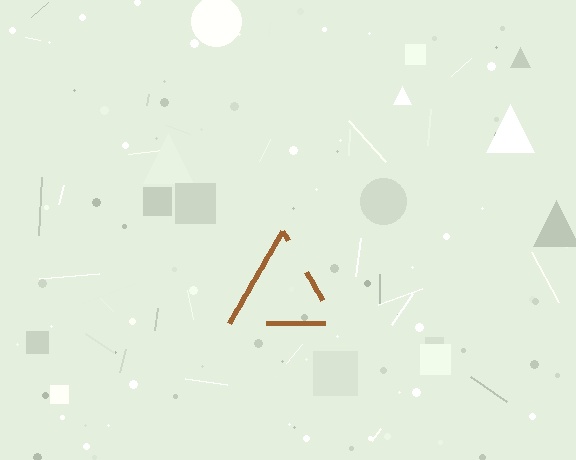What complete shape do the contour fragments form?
The contour fragments form a triangle.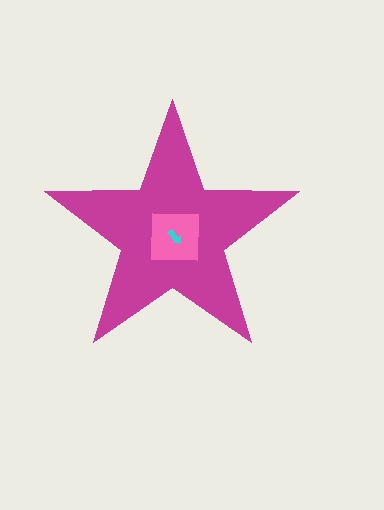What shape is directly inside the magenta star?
The pink square.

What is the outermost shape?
The magenta star.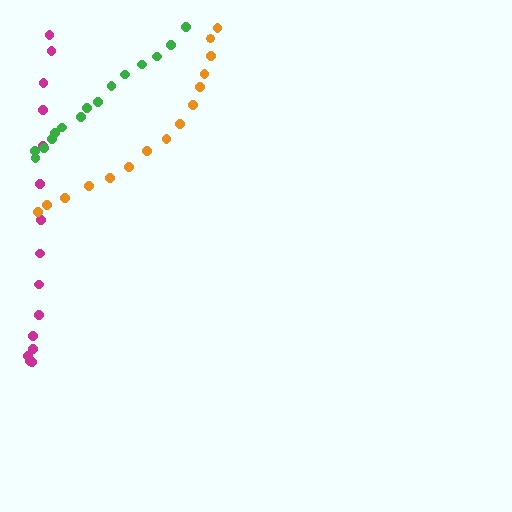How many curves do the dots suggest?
There are 3 distinct paths.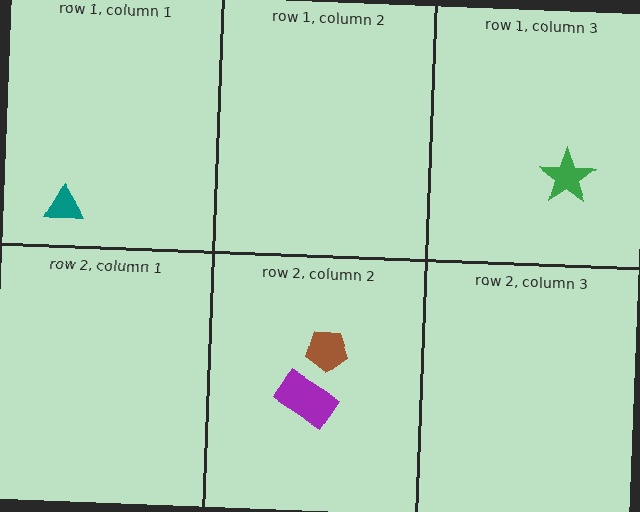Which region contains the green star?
The row 1, column 3 region.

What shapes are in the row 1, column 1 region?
The teal triangle.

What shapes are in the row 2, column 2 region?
The brown pentagon, the purple rectangle.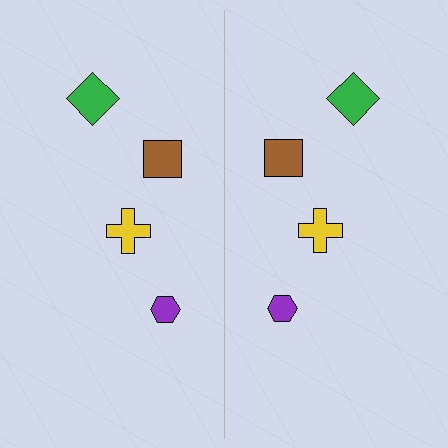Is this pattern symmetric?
Yes, this pattern has bilateral (reflection) symmetry.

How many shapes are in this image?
There are 8 shapes in this image.